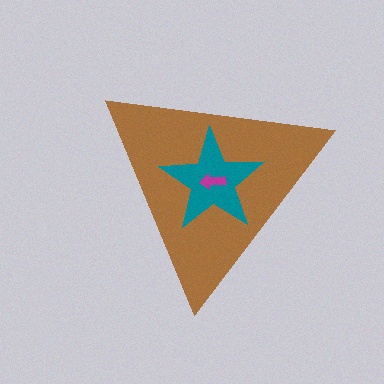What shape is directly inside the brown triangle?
The teal star.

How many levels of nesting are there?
3.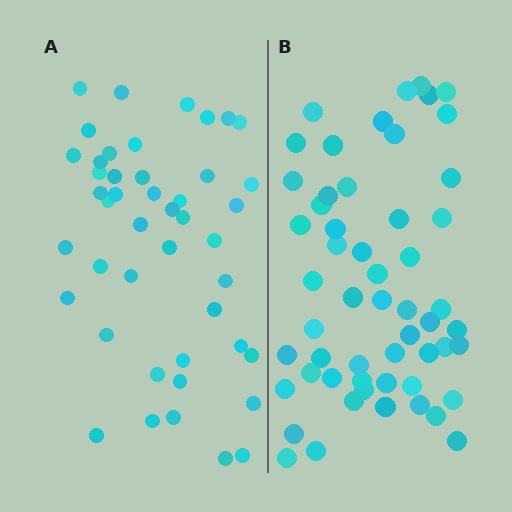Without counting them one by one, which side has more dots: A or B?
Region B (the right region) has more dots.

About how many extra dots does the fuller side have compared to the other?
Region B has roughly 10 or so more dots than region A.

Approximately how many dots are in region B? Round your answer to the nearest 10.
About 60 dots. (The exact count is 55, which rounds to 60.)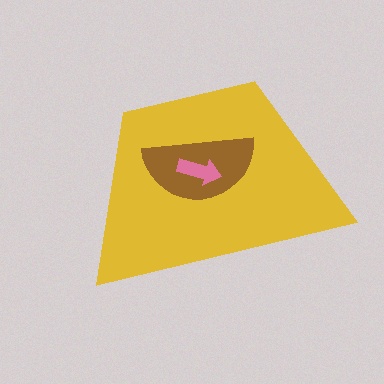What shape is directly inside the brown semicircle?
The pink arrow.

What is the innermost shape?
The pink arrow.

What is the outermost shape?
The yellow trapezoid.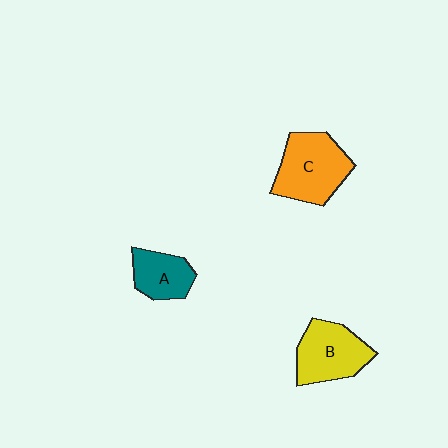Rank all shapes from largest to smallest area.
From largest to smallest: C (orange), B (yellow), A (teal).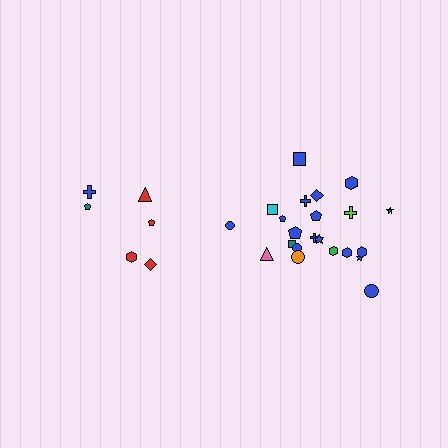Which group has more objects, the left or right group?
The right group.